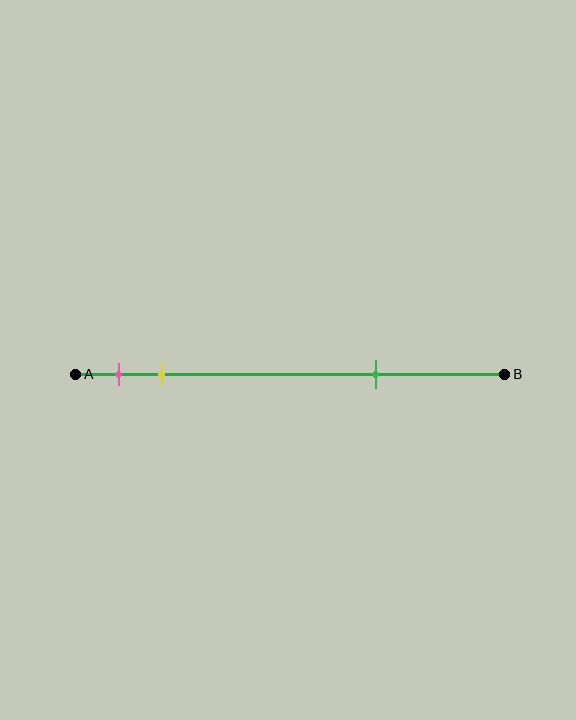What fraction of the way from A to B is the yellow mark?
The yellow mark is approximately 20% (0.2) of the way from A to B.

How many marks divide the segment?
There are 3 marks dividing the segment.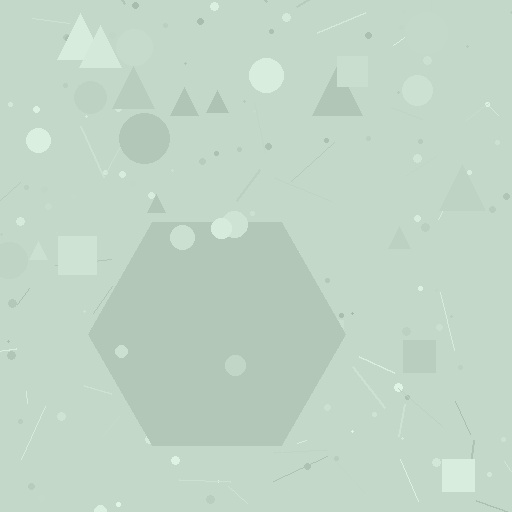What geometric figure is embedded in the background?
A hexagon is embedded in the background.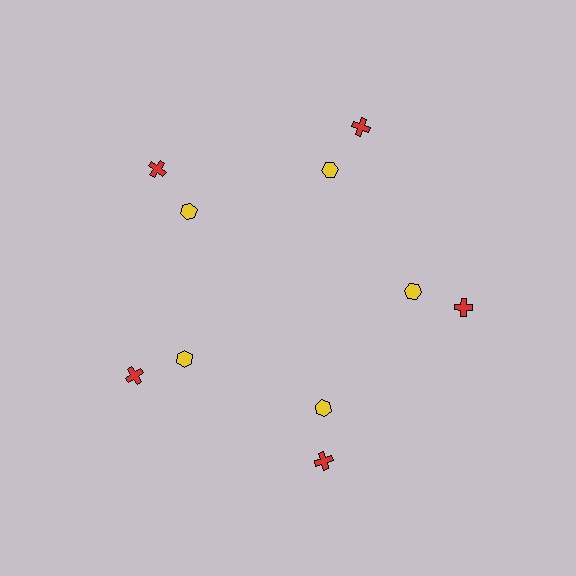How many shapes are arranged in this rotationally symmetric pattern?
There are 10 shapes, arranged in 5 groups of 2.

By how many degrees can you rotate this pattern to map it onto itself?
The pattern maps onto itself every 72 degrees of rotation.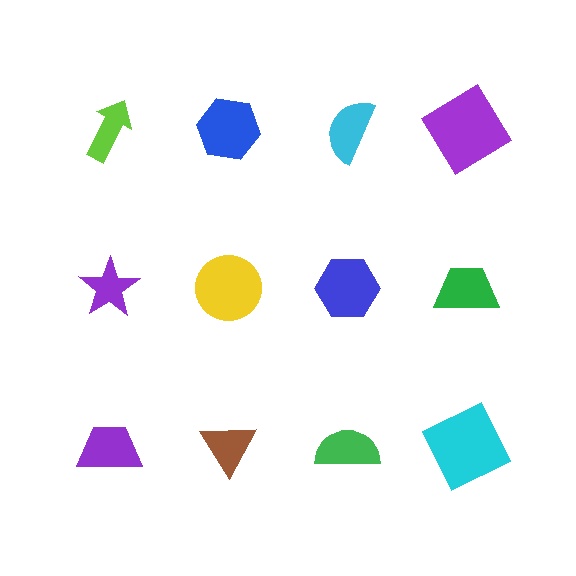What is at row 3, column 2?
A brown triangle.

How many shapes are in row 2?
4 shapes.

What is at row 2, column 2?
A yellow circle.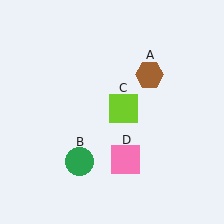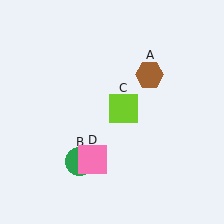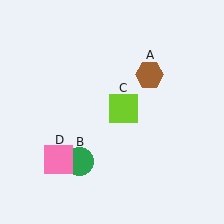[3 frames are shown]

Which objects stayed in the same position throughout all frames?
Brown hexagon (object A) and green circle (object B) and lime square (object C) remained stationary.